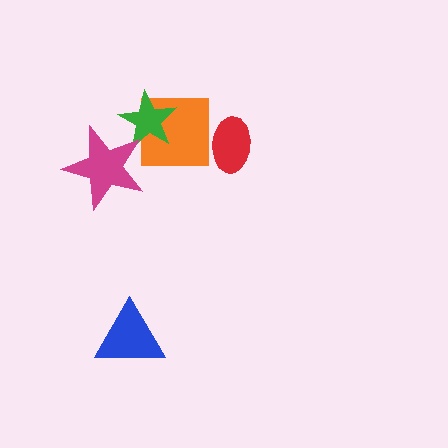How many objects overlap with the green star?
2 objects overlap with the green star.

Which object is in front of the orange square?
The green star is in front of the orange square.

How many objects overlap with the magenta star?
1 object overlaps with the magenta star.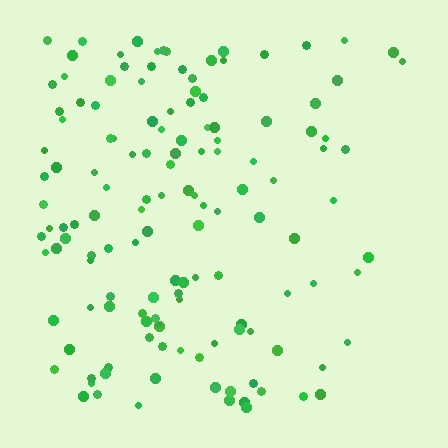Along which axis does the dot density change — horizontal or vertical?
Horizontal.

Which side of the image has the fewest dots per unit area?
The right.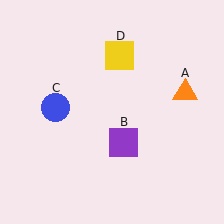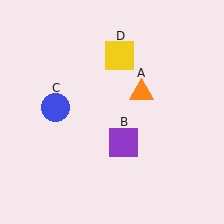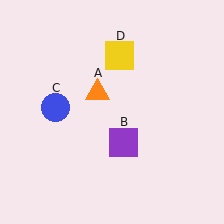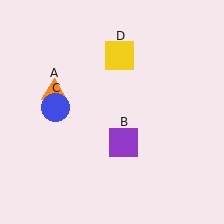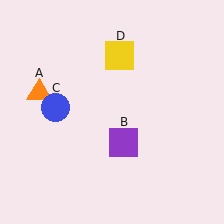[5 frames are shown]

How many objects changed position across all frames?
1 object changed position: orange triangle (object A).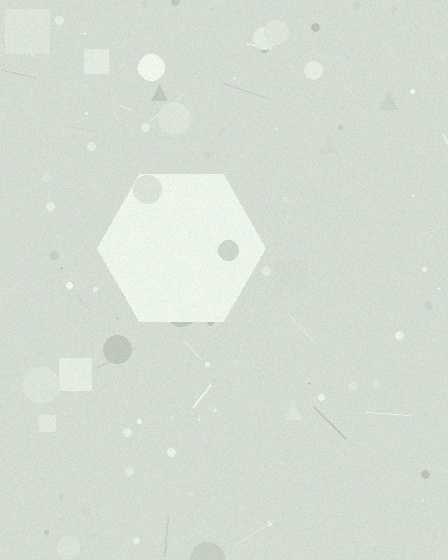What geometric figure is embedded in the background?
A hexagon is embedded in the background.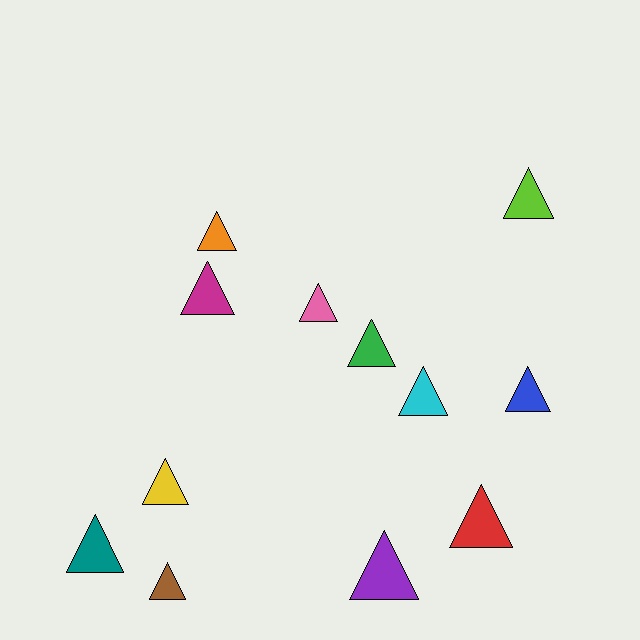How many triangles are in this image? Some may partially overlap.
There are 12 triangles.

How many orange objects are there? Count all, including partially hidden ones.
There is 1 orange object.